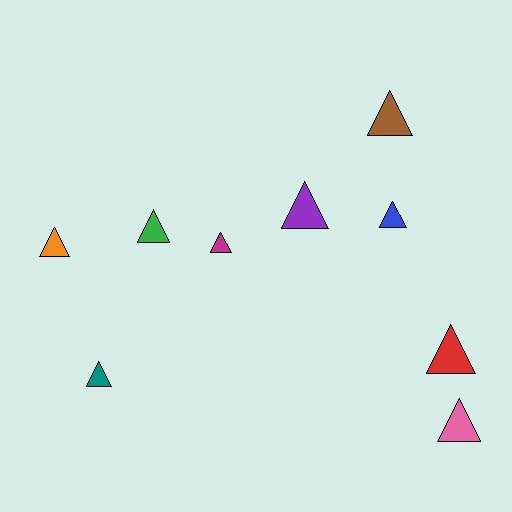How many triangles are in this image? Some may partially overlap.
There are 9 triangles.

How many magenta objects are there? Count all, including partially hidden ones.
There is 1 magenta object.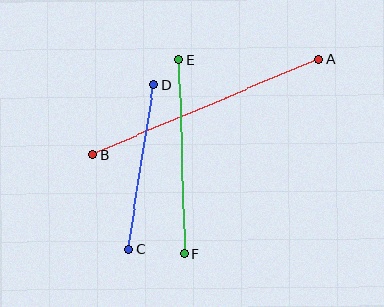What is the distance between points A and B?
The distance is approximately 245 pixels.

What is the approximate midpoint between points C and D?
The midpoint is at approximately (141, 167) pixels.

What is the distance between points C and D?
The distance is approximately 166 pixels.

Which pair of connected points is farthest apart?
Points A and B are farthest apart.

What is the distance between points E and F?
The distance is approximately 194 pixels.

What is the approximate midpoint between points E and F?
The midpoint is at approximately (182, 157) pixels.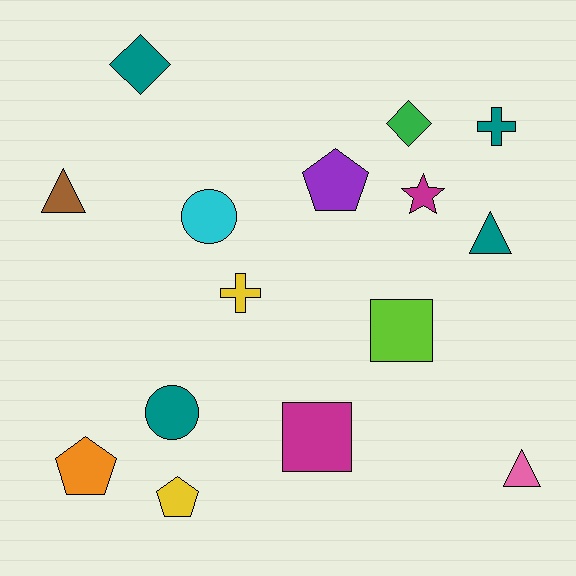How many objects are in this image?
There are 15 objects.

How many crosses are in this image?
There are 2 crosses.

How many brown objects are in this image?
There is 1 brown object.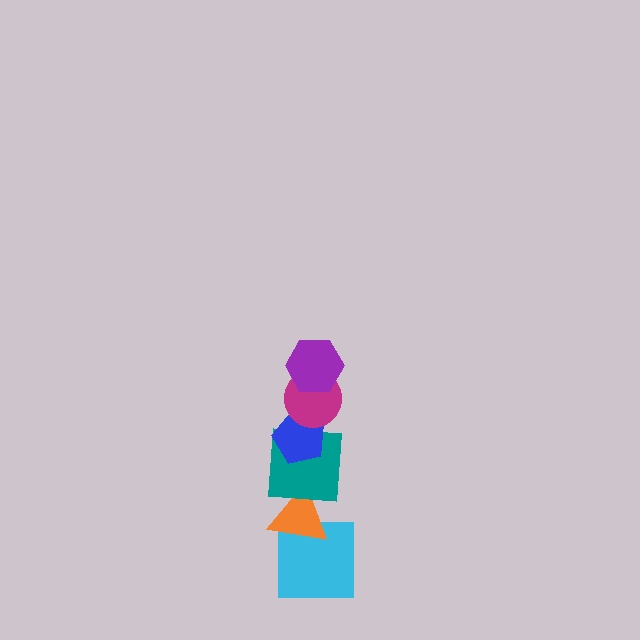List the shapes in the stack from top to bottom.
From top to bottom: the purple hexagon, the magenta circle, the blue pentagon, the teal square, the orange triangle, the cyan square.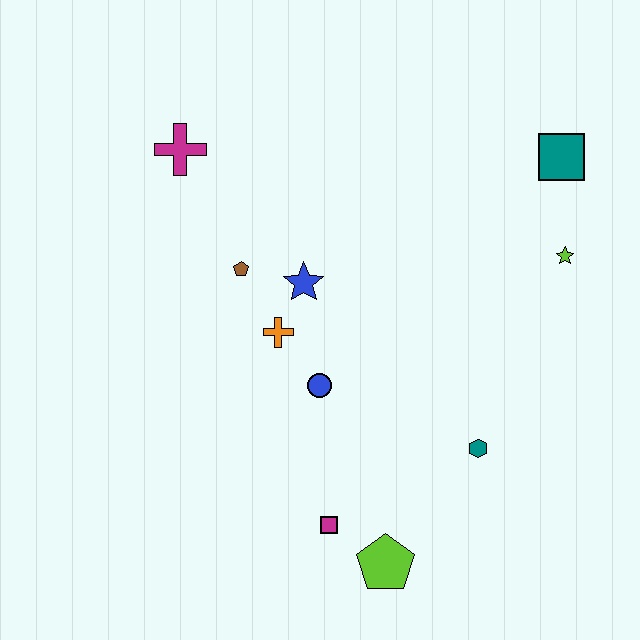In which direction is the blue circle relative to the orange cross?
The blue circle is below the orange cross.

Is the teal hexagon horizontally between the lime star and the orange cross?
Yes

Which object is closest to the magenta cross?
The brown pentagon is closest to the magenta cross.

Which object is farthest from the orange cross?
The teal square is farthest from the orange cross.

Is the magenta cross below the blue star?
No